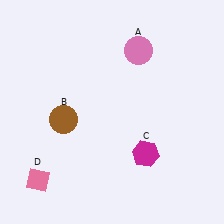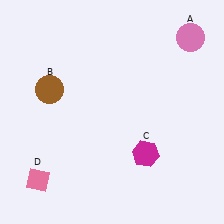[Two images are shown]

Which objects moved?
The objects that moved are: the pink circle (A), the brown circle (B).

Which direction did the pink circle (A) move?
The pink circle (A) moved right.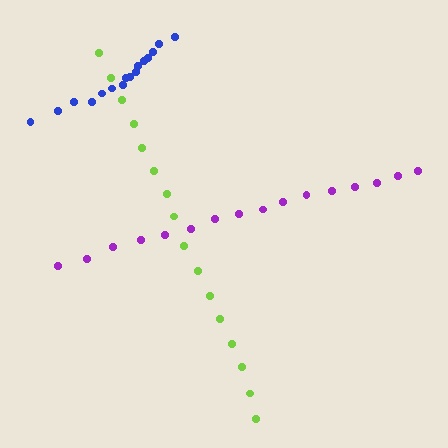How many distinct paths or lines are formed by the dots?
There are 3 distinct paths.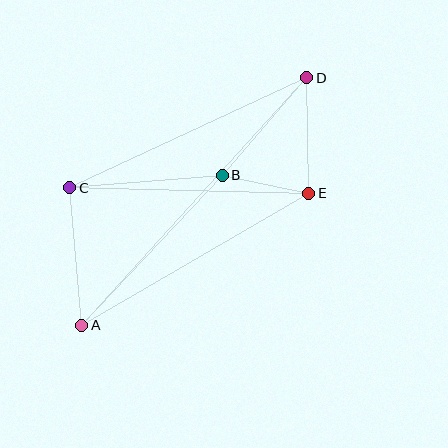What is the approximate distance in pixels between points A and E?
The distance between A and E is approximately 263 pixels.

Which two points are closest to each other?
Points B and E are closest to each other.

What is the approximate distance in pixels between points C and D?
The distance between C and D is approximately 261 pixels.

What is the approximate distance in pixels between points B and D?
The distance between B and D is approximately 129 pixels.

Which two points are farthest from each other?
Points A and D are farthest from each other.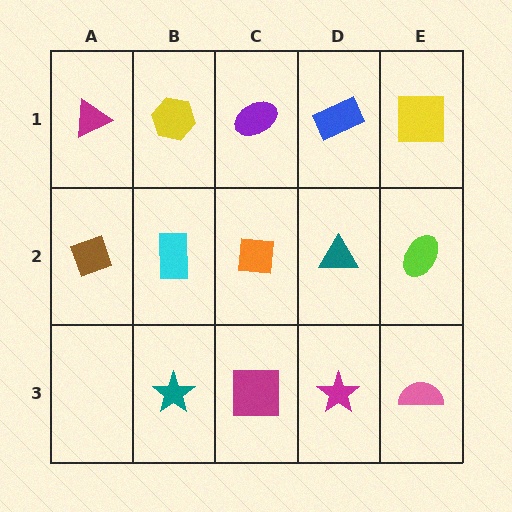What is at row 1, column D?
A blue rectangle.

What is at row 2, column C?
An orange square.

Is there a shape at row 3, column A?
No, that cell is empty.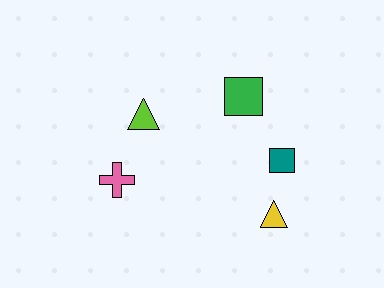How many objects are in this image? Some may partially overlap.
There are 5 objects.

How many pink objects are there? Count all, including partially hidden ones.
There is 1 pink object.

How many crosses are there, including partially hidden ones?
There is 1 cross.